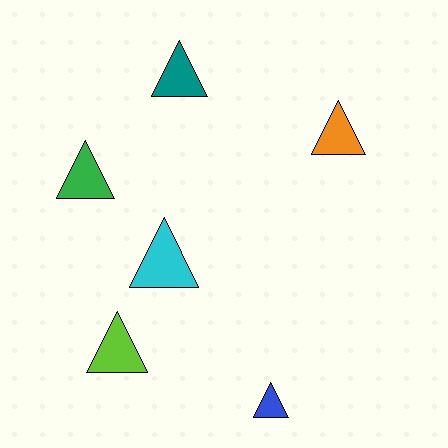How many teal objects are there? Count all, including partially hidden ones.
There is 1 teal object.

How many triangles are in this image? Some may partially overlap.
There are 6 triangles.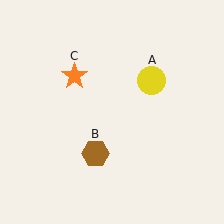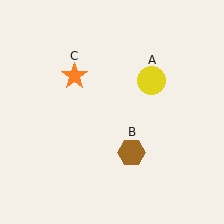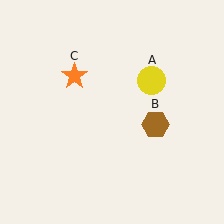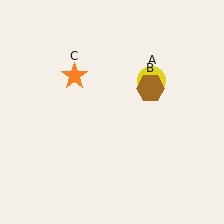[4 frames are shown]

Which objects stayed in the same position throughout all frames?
Yellow circle (object A) and orange star (object C) remained stationary.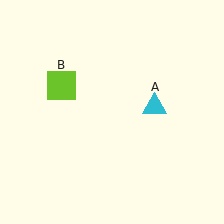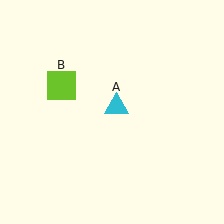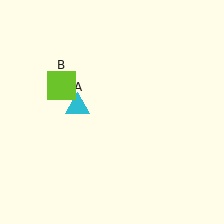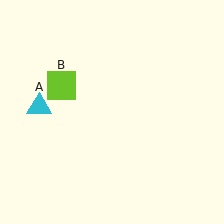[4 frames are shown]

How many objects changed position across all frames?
1 object changed position: cyan triangle (object A).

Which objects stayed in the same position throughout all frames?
Lime square (object B) remained stationary.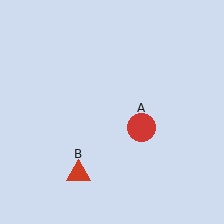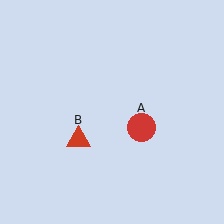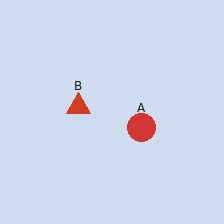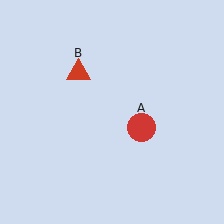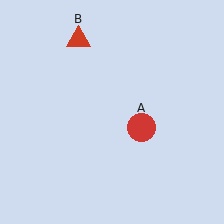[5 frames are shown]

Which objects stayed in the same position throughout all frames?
Red circle (object A) remained stationary.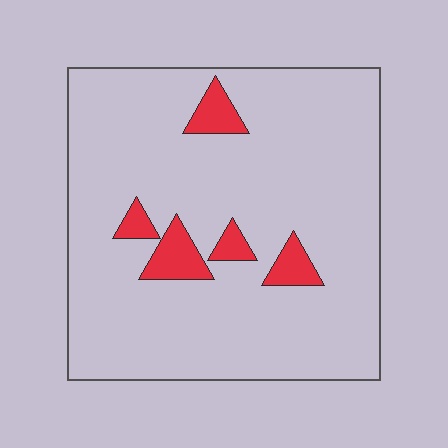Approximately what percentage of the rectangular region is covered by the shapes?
Approximately 10%.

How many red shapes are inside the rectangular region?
5.